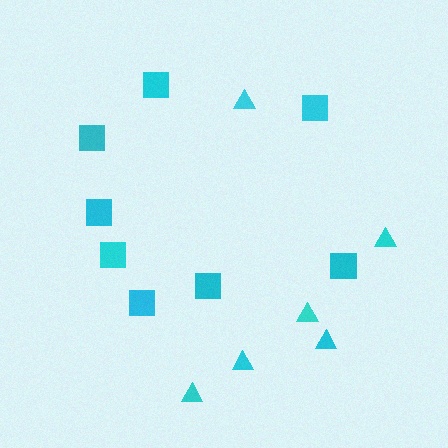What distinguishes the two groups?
There are 2 groups: one group of triangles (6) and one group of squares (8).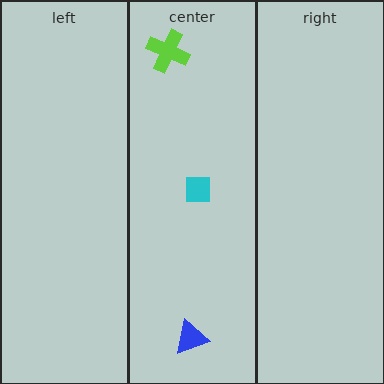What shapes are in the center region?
The blue triangle, the cyan square, the lime cross.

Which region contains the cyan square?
The center region.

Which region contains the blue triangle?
The center region.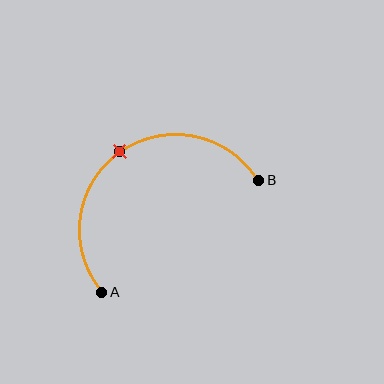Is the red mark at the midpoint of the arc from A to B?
Yes. The red mark lies on the arc at equal arc-length from both A and B — it is the arc midpoint.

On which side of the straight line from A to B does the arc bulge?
The arc bulges above and to the left of the straight line connecting A and B.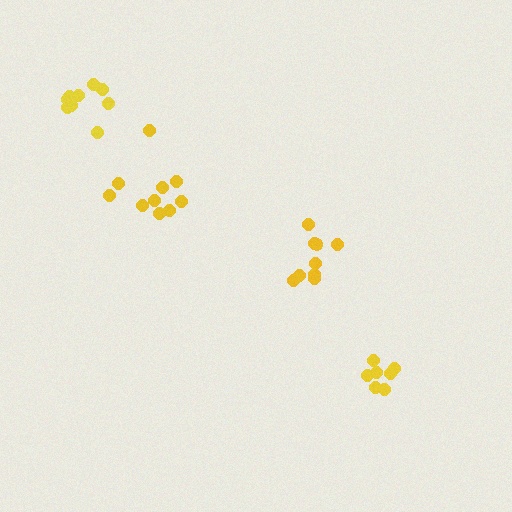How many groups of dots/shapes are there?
There are 4 groups.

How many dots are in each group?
Group 1: 7 dots, Group 2: 9 dots, Group 3: 10 dots, Group 4: 9 dots (35 total).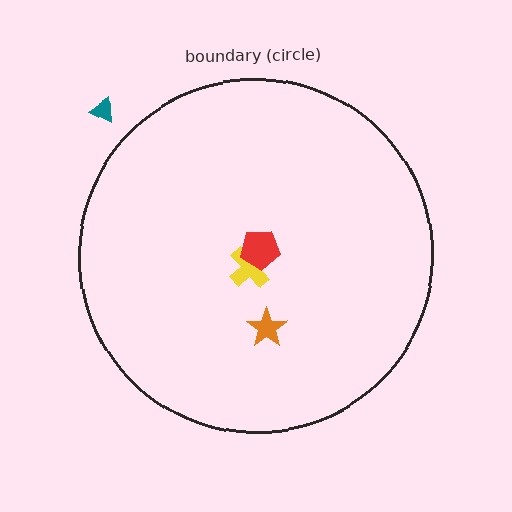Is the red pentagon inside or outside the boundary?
Inside.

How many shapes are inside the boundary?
3 inside, 1 outside.